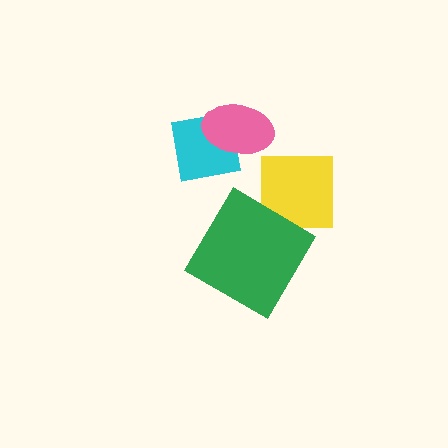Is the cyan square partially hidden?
Yes, it is partially covered by another shape.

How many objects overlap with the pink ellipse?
1 object overlaps with the pink ellipse.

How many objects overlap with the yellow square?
0 objects overlap with the yellow square.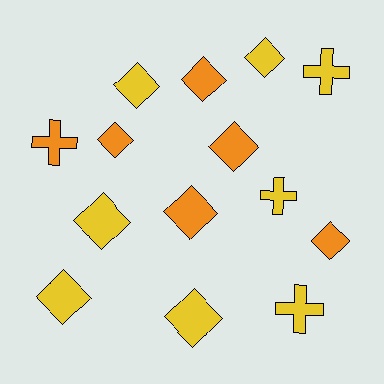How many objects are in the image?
There are 14 objects.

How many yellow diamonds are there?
There are 5 yellow diamonds.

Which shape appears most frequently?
Diamond, with 10 objects.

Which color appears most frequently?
Yellow, with 8 objects.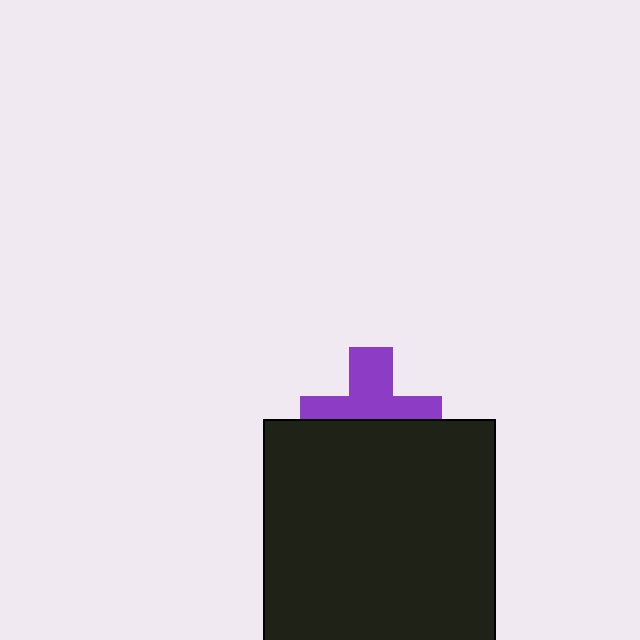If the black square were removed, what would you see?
You would see the complete purple cross.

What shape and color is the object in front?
The object in front is a black square.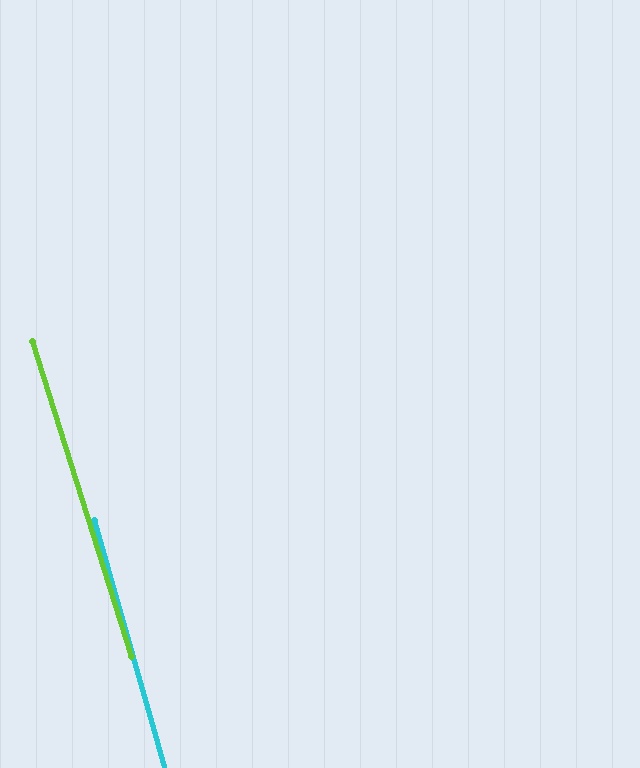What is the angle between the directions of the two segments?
Approximately 1 degree.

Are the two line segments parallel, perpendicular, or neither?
Parallel — their directions differ by only 1.5°.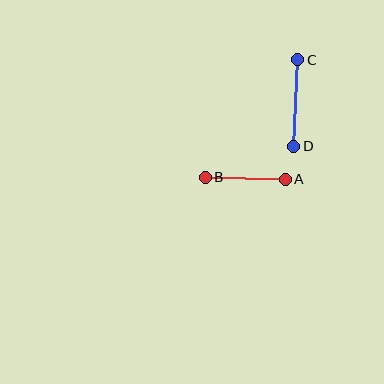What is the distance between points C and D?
The distance is approximately 87 pixels.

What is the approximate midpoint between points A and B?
The midpoint is at approximately (245, 178) pixels.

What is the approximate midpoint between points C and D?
The midpoint is at approximately (296, 103) pixels.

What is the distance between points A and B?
The distance is approximately 80 pixels.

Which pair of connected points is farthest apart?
Points C and D are farthest apart.